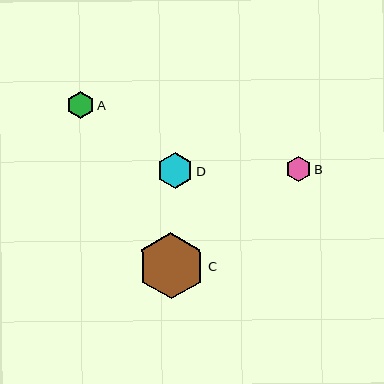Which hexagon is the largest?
Hexagon C is the largest with a size of approximately 66 pixels.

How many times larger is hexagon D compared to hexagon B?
Hexagon D is approximately 1.4 times the size of hexagon B.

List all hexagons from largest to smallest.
From largest to smallest: C, D, A, B.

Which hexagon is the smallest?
Hexagon B is the smallest with a size of approximately 26 pixels.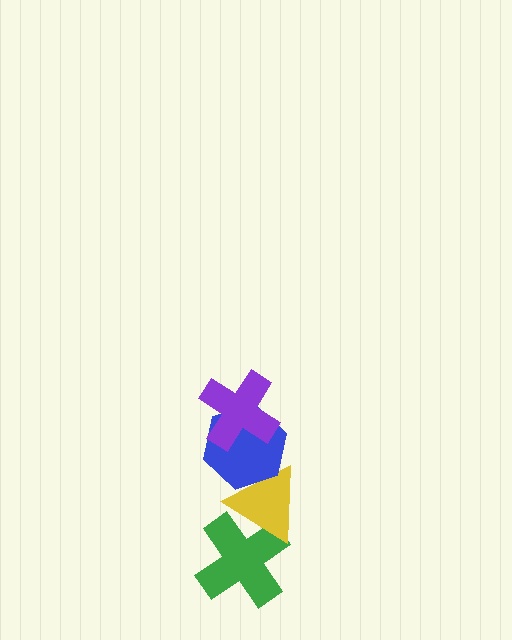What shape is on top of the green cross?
The yellow triangle is on top of the green cross.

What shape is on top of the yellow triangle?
The blue hexagon is on top of the yellow triangle.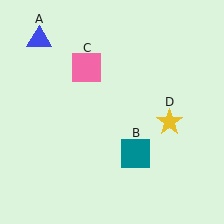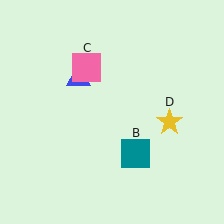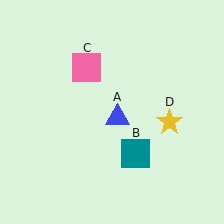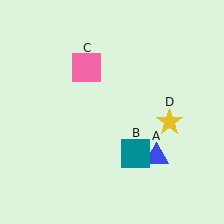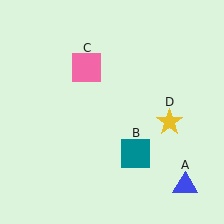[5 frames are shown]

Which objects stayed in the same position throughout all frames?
Teal square (object B) and pink square (object C) and yellow star (object D) remained stationary.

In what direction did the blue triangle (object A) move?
The blue triangle (object A) moved down and to the right.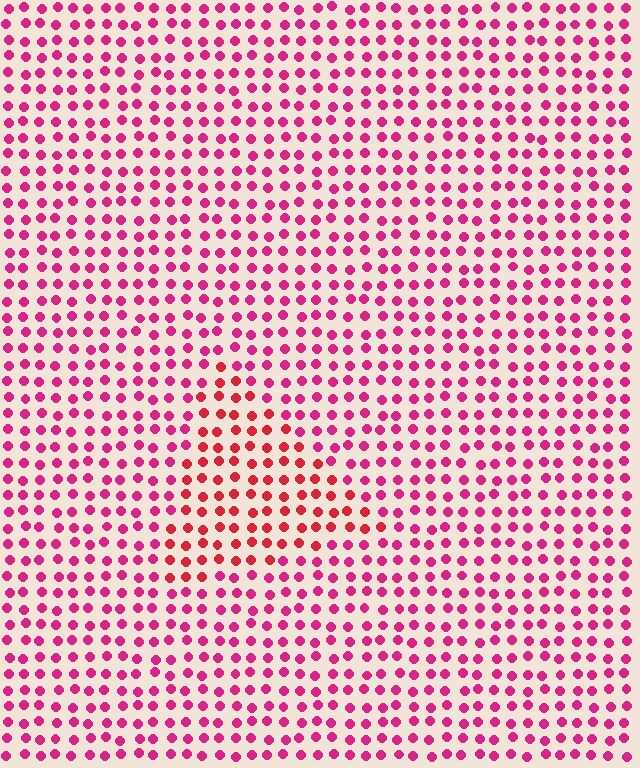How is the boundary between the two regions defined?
The boundary is defined purely by a slight shift in hue (about 26 degrees). Spacing, size, and orientation are identical on both sides.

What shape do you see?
I see a triangle.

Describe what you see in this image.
The image is filled with small magenta elements in a uniform arrangement. A triangle-shaped region is visible where the elements are tinted to a slightly different hue, forming a subtle color boundary.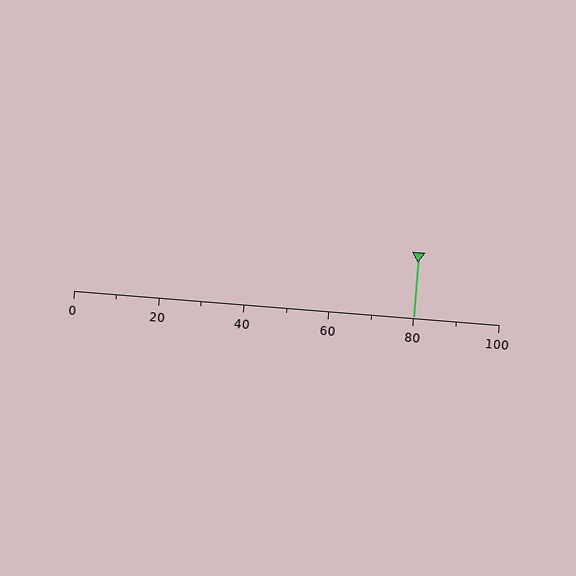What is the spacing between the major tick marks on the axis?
The major ticks are spaced 20 apart.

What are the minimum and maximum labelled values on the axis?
The axis runs from 0 to 100.